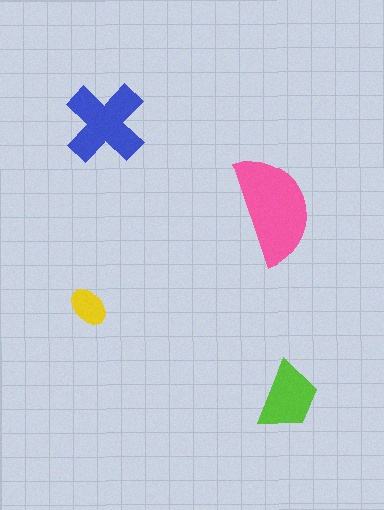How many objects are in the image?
There are 4 objects in the image.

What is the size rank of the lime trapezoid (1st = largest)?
3rd.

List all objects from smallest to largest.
The yellow ellipse, the lime trapezoid, the blue cross, the pink semicircle.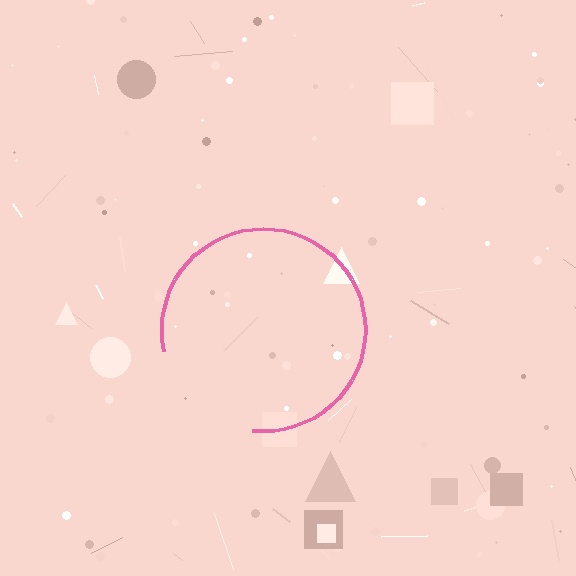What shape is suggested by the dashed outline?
The dashed outline suggests a circle.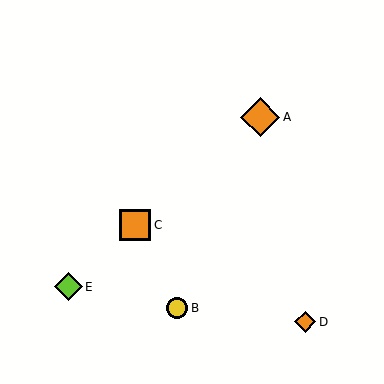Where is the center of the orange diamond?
The center of the orange diamond is at (260, 117).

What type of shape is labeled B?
Shape B is a yellow circle.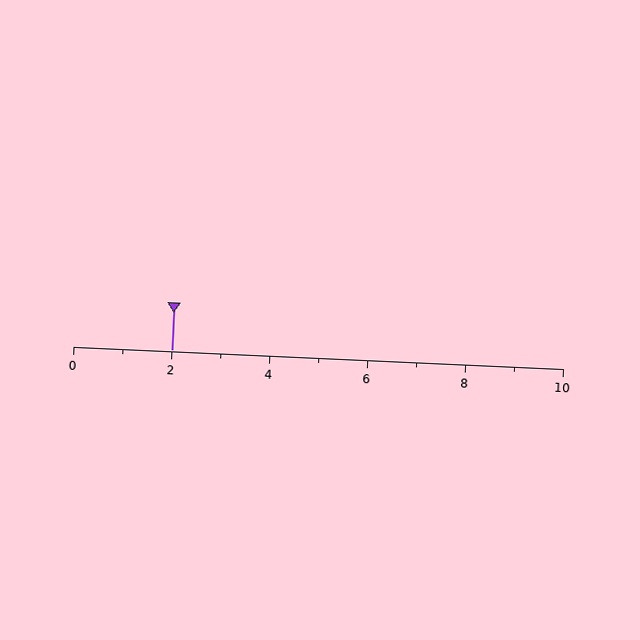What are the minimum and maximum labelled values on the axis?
The axis runs from 0 to 10.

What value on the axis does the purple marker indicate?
The marker indicates approximately 2.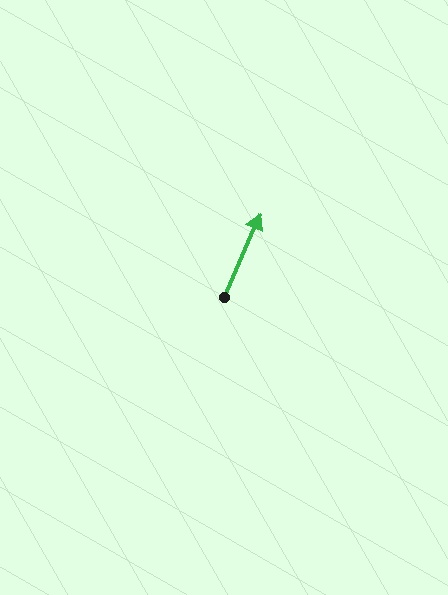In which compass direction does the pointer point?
Northeast.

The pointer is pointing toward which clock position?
Roughly 1 o'clock.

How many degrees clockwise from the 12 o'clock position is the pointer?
Approximately 24 degrees.